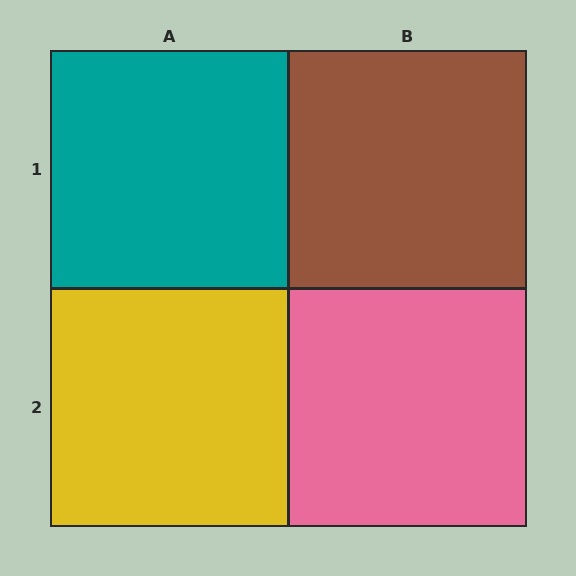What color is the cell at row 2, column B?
Pink.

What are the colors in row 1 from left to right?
Teal, brown.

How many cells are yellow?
1 cell is yellow.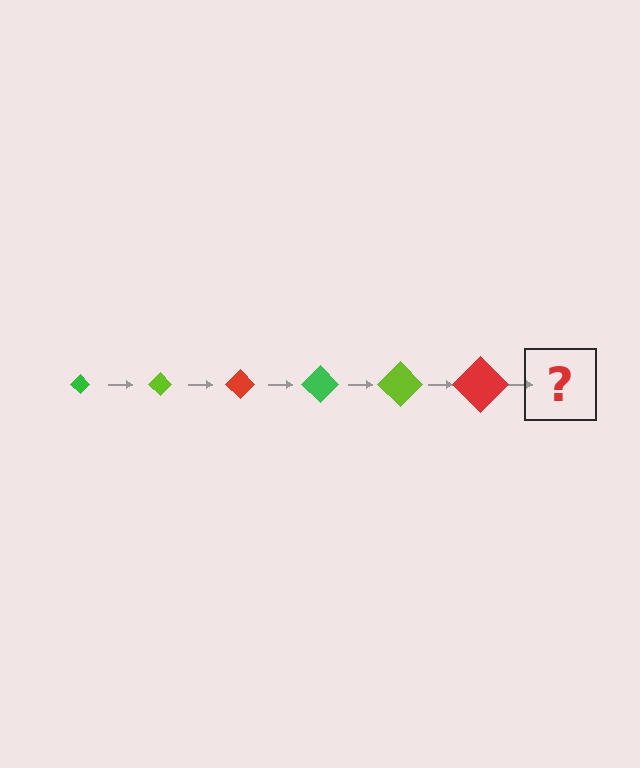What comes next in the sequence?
The next element should be a green diamond, larger than the previous one.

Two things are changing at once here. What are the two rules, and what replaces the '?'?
The two rules are that the diamond grows larger each step and the color cycles through green, lime, and red. The '?' should be a green diamond, larger than the previous one.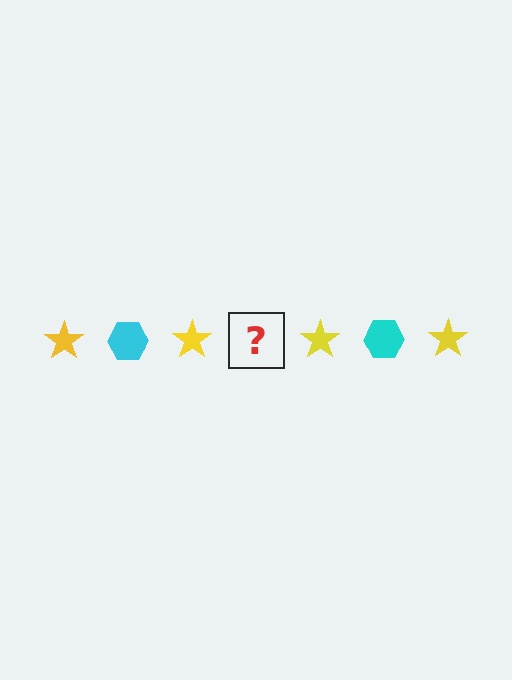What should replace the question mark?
The question mark should be replaced with a cyan hexagon.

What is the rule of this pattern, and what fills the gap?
The rule is that the pattern alternates between yellow star and cyan hexagon. The gap should be filled with a cyan hexagon.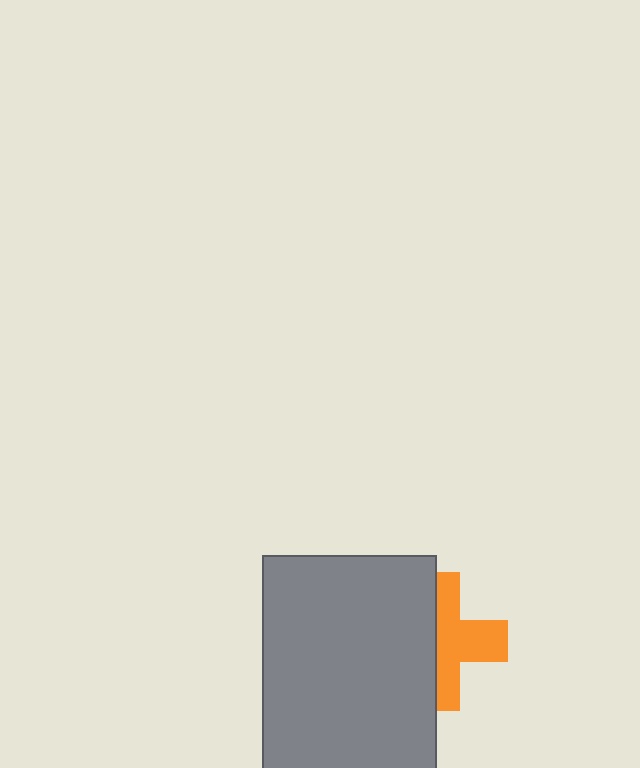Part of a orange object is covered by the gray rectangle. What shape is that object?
It is a cross.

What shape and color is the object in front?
The object in front is a gray rectangle.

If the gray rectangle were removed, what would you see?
You would see the complete orange cross.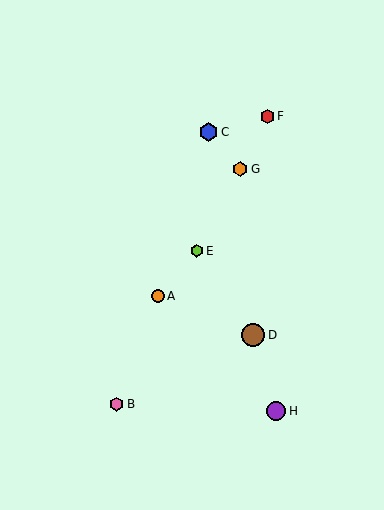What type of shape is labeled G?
Shape G is an orange hexagon.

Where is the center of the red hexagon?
The center of the red hexagon is at (267, 116).